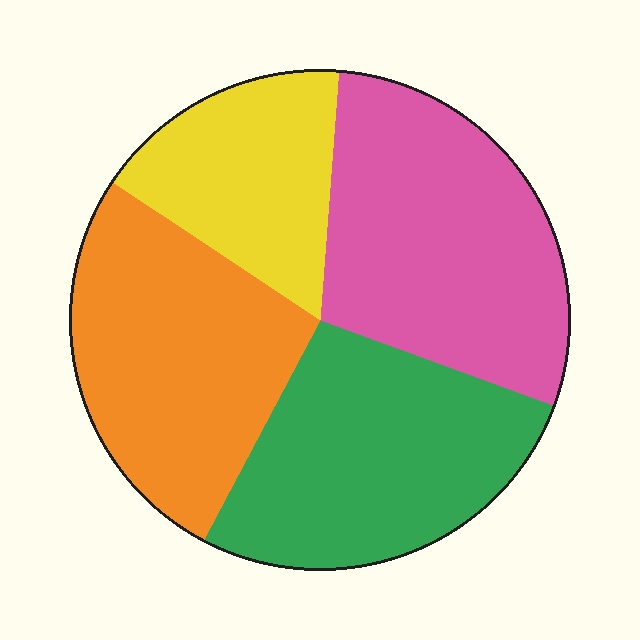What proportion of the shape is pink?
Pink covers around 30% of the shape.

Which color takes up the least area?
Yellow, at roughly 15%.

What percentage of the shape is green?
Green covers about 25% of the shape.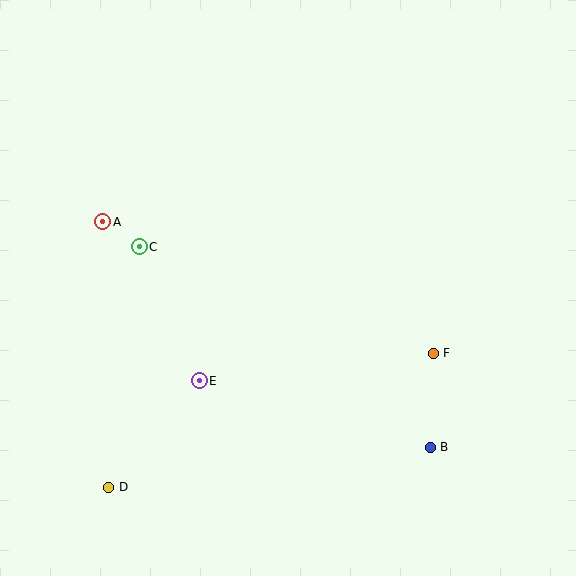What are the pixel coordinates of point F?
Point F is at (433, 353).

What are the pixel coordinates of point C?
Point C is at (139, 247).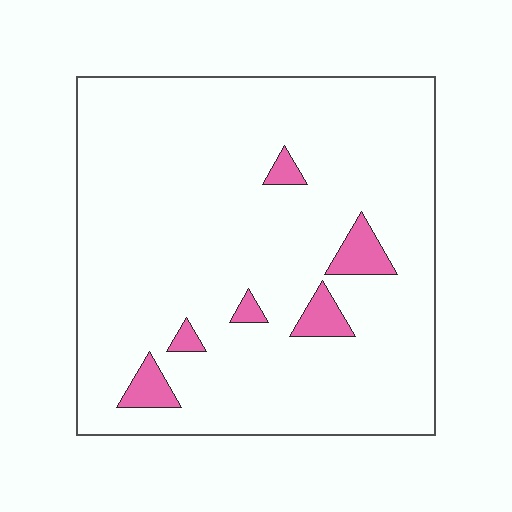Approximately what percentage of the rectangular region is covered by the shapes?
Approximately 5%.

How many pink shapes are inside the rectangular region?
6.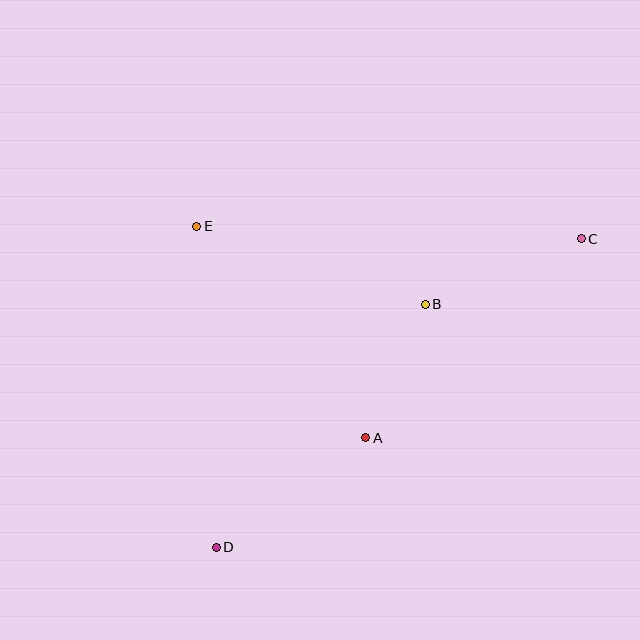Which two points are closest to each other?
Points A and B are closest to each other.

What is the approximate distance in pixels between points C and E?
The distance between C and E is approximately 385 pixels.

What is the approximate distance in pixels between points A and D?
The distance between A and D is approximately 185 pixels.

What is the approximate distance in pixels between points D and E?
The distance between D and E is approximately 322 pixels.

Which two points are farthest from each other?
Points C and D are farthest from each other.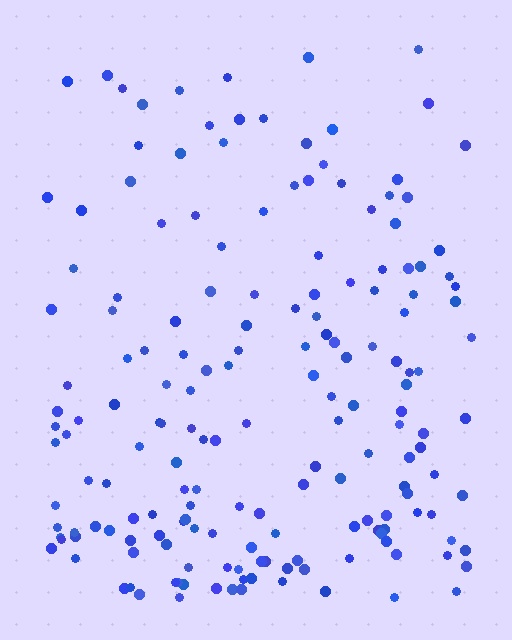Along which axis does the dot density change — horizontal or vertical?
Vertical.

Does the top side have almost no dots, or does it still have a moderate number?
Still a moderate number, just noticeably fewer than the bottom.